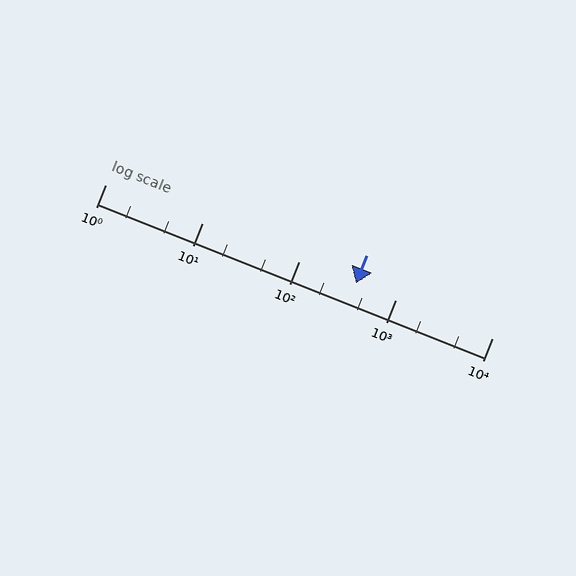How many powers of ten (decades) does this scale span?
The scale spans 4 decades, from 1 to 10000.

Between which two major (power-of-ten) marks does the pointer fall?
The pointer is between 100 and 1000.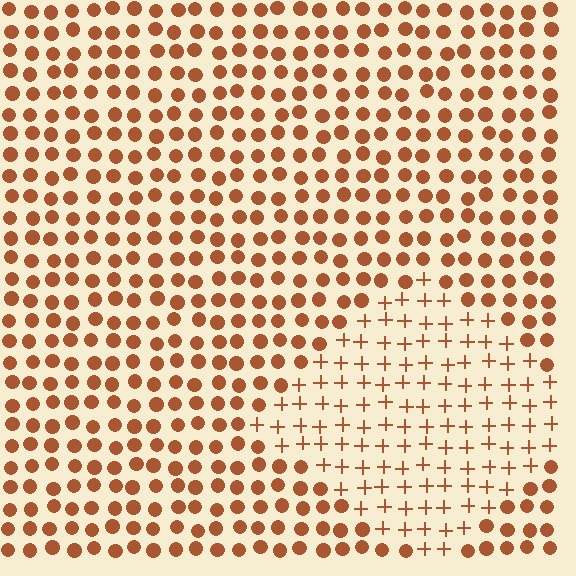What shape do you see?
I see a diamond.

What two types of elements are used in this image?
The image uses plus signs inside the diamond region and circles outside it.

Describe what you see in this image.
The image is filled with small brown elements arranged in a uniform grid. A diamond-shaped region contains plus signs, while the surrounding area contains circles. The boundary is defined purely by the change in element shape.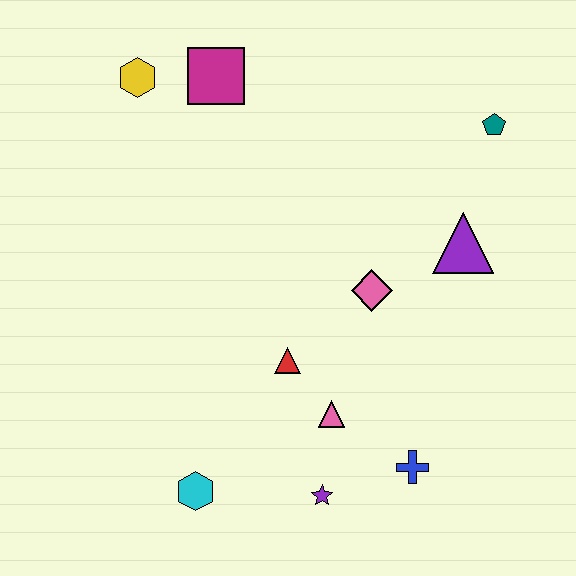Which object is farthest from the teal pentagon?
The cyan hexagon is farthest from the teal pentagon.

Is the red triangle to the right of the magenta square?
Yes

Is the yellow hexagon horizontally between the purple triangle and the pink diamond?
No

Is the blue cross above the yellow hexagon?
No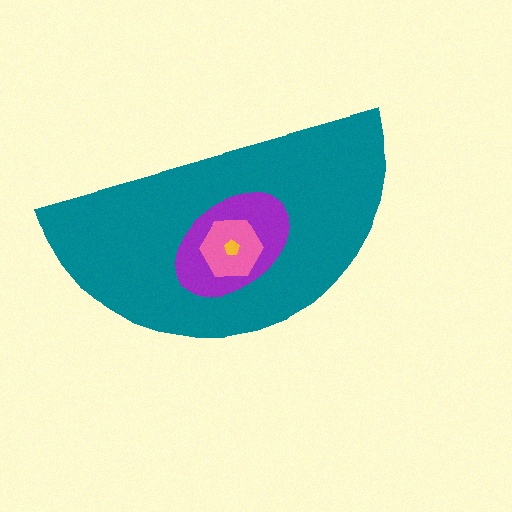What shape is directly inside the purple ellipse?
The pink hexagon.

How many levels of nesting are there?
4.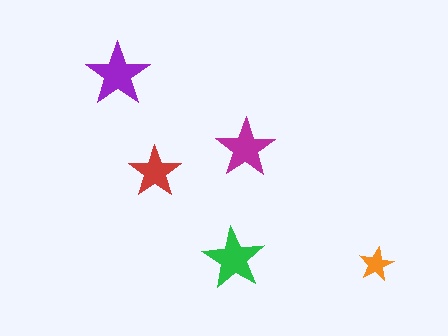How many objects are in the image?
There are 5 objects in the image.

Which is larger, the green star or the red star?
The green one.